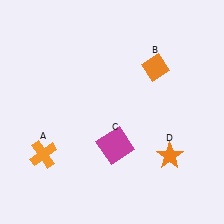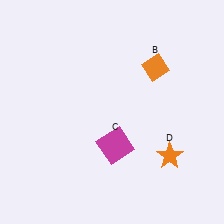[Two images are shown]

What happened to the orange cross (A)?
The orange cross (A) was removed in Image 2. It was in the bottom-left area of Image 1.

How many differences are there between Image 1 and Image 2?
There is 1 difference between the two images.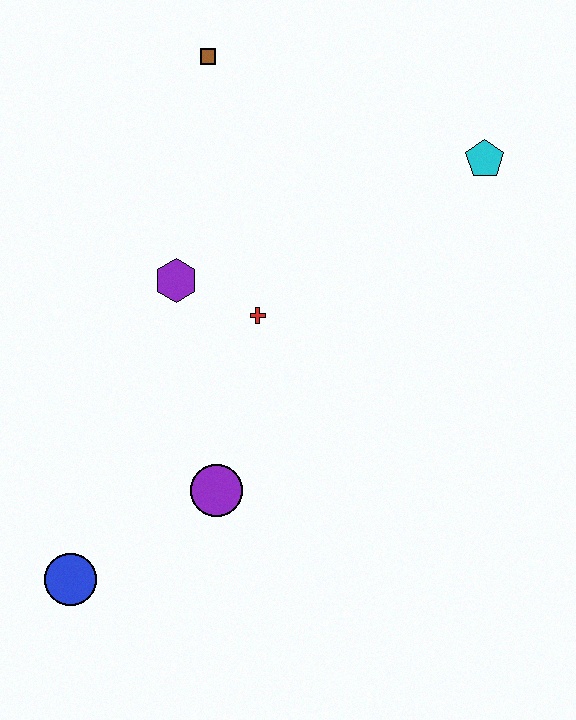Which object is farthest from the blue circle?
The cyan pentagon is farthest from the blue circle.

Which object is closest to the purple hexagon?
The red cross is closest to the purple hexagon.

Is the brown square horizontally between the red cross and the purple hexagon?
Yes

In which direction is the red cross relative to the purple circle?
The red cross is above the purple circle.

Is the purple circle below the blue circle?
No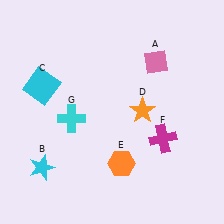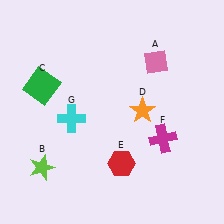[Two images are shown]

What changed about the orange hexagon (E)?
In Image 1, E is orange. In Image 2, it changed to red.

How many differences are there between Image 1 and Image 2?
There are 3 differences between the two images.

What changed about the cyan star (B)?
In Image 1, B is cyan. In Image 2, it changed to lime.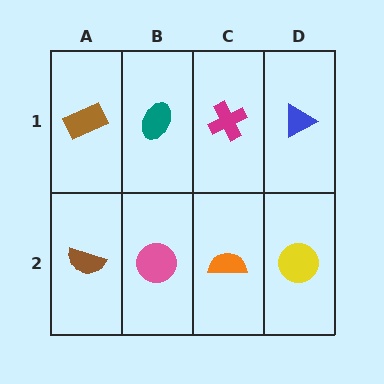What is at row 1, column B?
A teal ellipse.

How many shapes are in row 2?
4 shapes.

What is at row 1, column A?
A brown rectangle.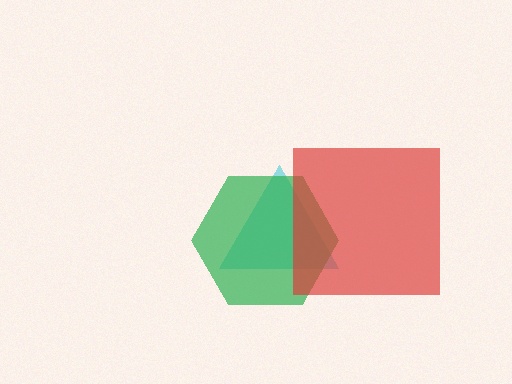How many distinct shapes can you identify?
There are 3 distinct shapes: a cyan triangle, a green hexagon, a red square.